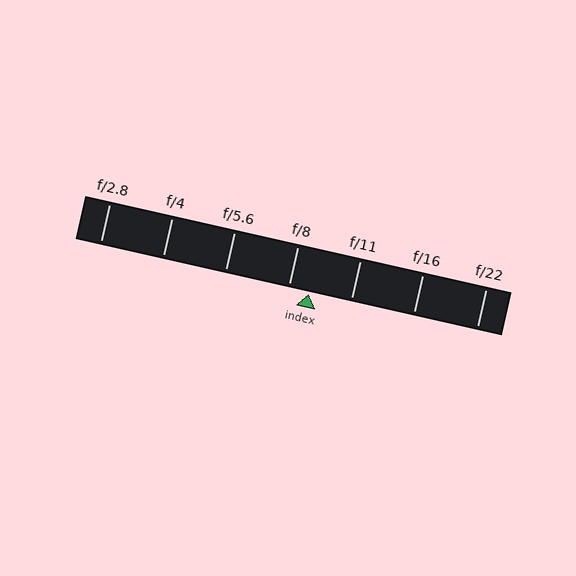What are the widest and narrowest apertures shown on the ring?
The widest aperture shown is f/2.8 and the narrowest is f/22.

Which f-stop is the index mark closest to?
The index mark is closest to f/8.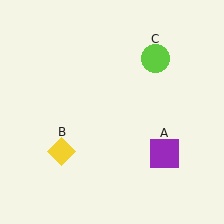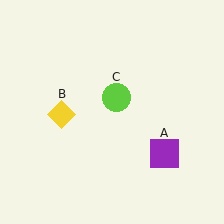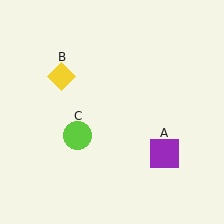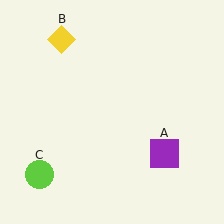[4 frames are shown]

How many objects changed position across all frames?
2 objects changed position: yellow diamond (object B), lime circle (object C).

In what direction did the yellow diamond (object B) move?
The yellow diamond (object B) moved up.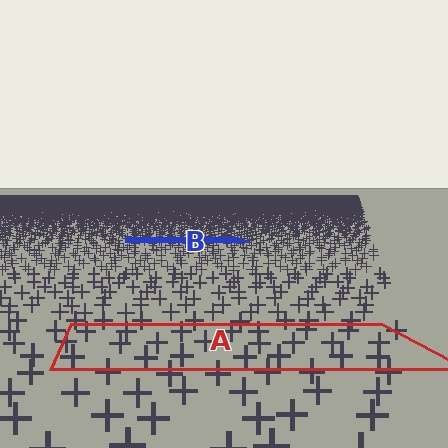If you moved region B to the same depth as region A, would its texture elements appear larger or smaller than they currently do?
They would appear larger. At a closer depth, the same texture elements are projected at a bigger on-screen size.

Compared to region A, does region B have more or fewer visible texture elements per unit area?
Region B has more texture elements per unit area — they are packed more densely because it is farther away.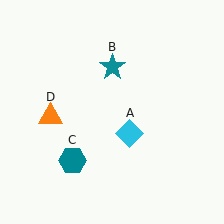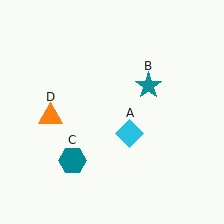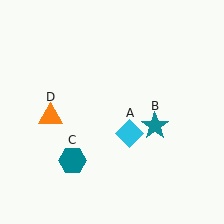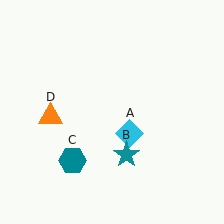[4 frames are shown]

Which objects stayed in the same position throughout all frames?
Cyan diamond (object A) and teal hexagon (object C) and orange triangle (object D) remained stationary.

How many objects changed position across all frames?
1 object changed position: teal star (object B).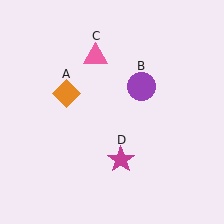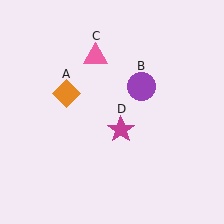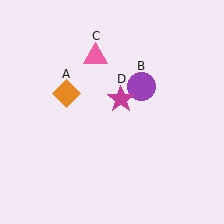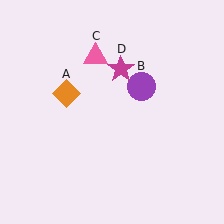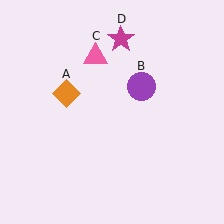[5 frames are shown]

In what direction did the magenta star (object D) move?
The magenta star (object D) moved up.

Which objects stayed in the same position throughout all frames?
Orange diamond (object A) and purple circle (object B) and pink triangle (object C) remained stationary.